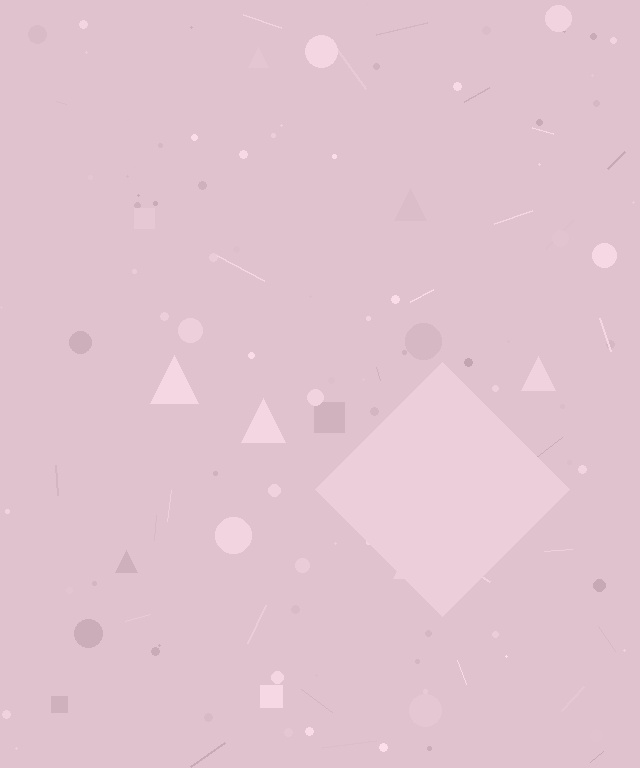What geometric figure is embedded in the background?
A diamond is embedded in the background.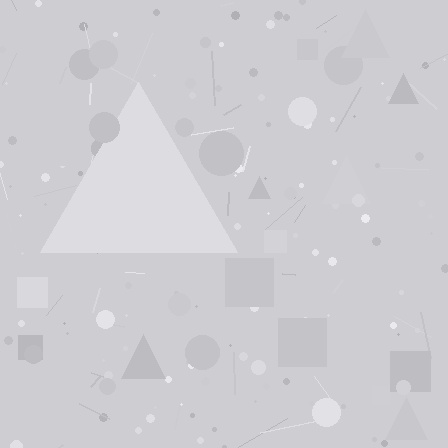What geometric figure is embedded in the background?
A triangle is embedded in the background.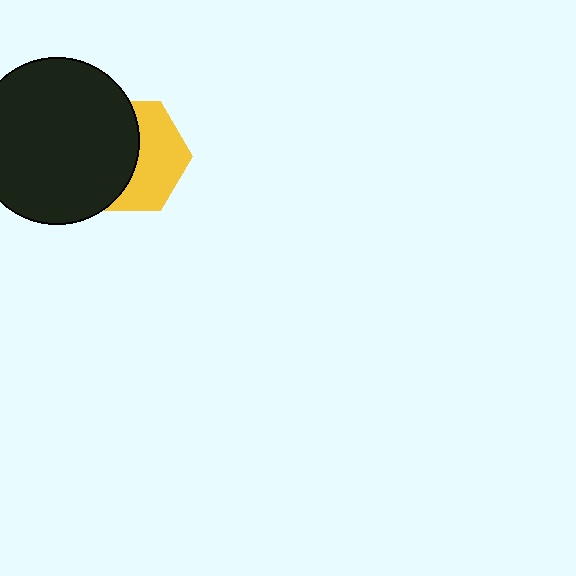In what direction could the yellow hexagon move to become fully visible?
The yellow hexagon could move right. That would shift it out from behind the black circle entirely.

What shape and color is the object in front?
The object in front is a black circle.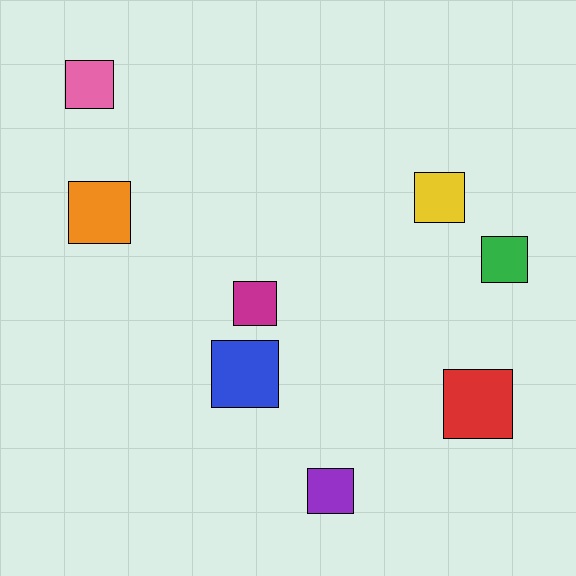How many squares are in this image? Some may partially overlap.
There are 8 squares.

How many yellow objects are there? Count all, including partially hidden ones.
There is 1 yellow object.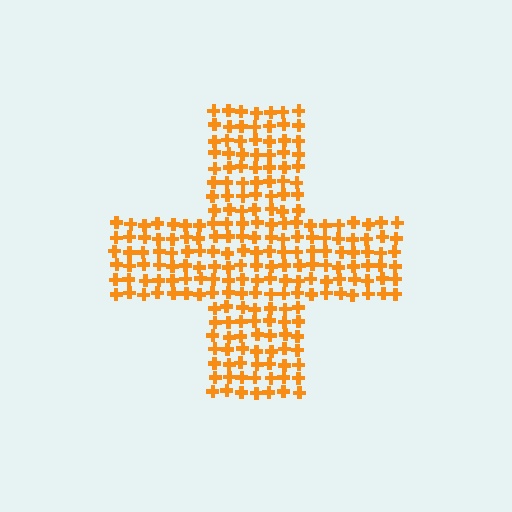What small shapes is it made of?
It is made of small crosses.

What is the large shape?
The large shape is a cross.